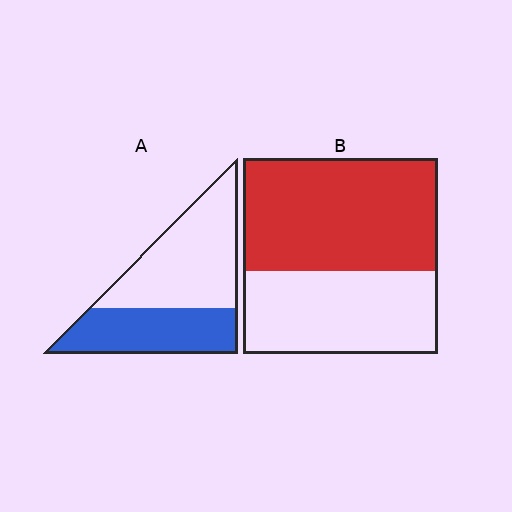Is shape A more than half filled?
No.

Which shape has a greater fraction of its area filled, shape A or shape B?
Shape B.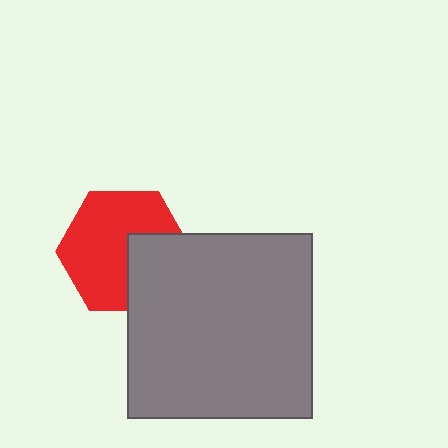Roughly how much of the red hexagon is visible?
Most of it is visible (roughly 68%).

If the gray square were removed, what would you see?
You would see the complete red hexagon.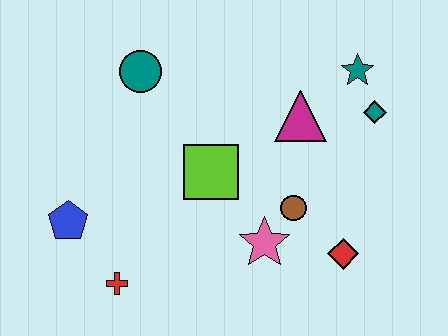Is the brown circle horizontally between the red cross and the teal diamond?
Yes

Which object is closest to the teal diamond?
The teal star is closest to the teal diamond.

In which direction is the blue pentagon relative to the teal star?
The blue pentagon is to the left of the teal star.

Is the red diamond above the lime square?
No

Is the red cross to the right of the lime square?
No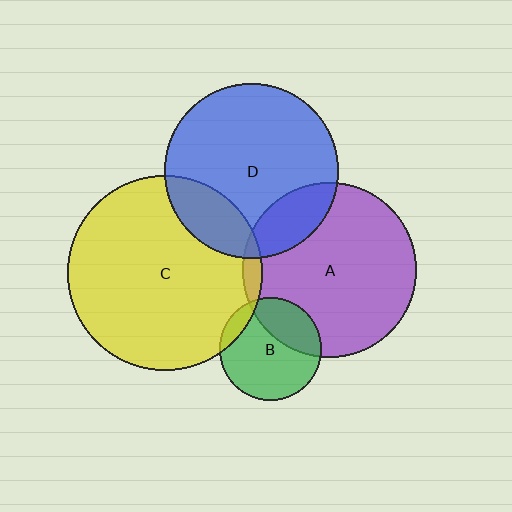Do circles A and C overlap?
Yes.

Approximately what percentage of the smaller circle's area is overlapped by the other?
Approximately 5%.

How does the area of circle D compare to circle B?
Approximately 2.9 times.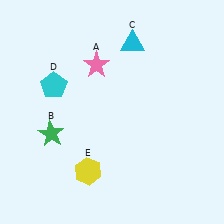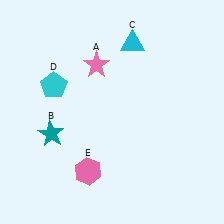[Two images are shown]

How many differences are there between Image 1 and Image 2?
There are 2 differences between the two images.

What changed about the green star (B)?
In Image 1, B is green. In Image 2, it changed to teal.